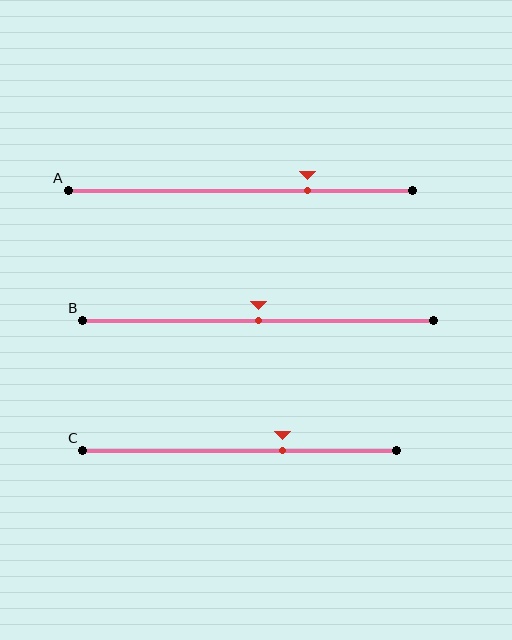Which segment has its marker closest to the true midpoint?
Segment B has its marker closest to the true midpoint.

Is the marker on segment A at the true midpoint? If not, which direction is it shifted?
No, the marker on segment A is shifted to the right by about 20% of the segment length.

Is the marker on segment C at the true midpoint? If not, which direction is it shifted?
No, the marker on segment C is shifted to the right by about 14% of the segment length.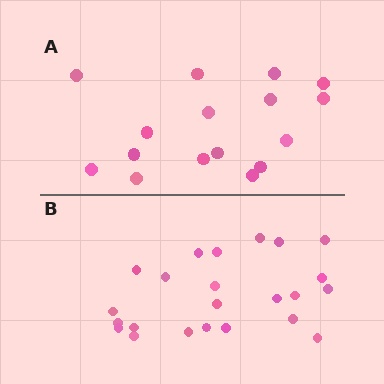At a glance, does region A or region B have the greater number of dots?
Region B (the bottom region) has more dots.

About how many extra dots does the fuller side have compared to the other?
Region B has roughly 8 or so more dots than region A.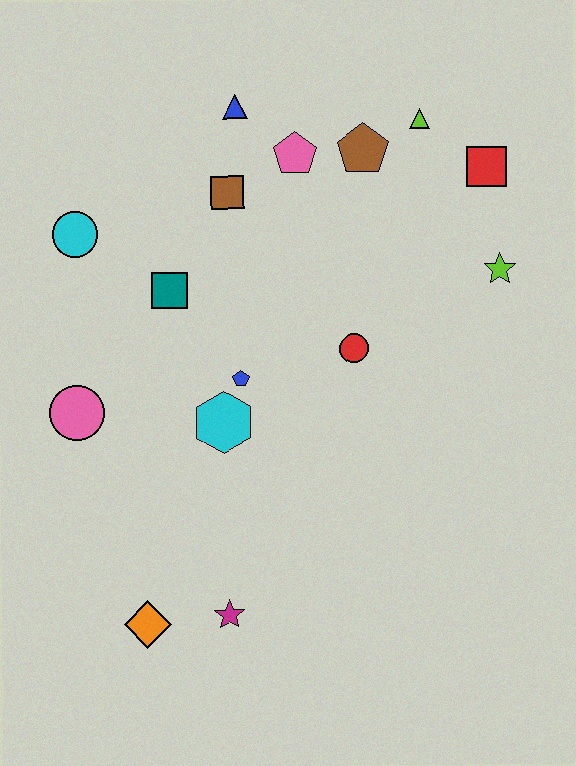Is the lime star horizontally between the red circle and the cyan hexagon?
No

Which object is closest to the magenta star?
The orange diamond is closest to the magenta star.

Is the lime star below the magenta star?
No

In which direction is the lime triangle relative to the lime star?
The lime triangle is above the lime star.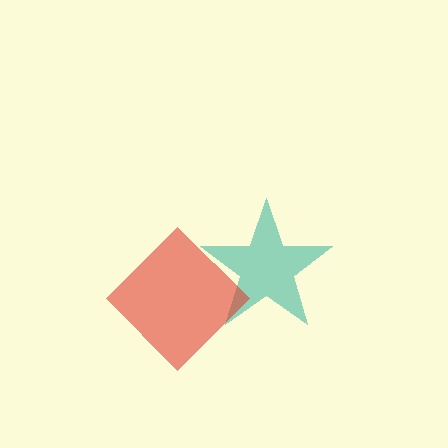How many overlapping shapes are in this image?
There are 2 overlapping shapes in the image.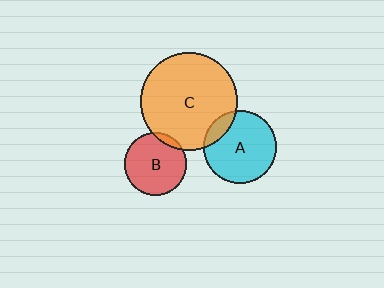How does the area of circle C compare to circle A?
Approximately 1.8 times.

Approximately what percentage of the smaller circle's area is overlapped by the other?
Approximately 15%.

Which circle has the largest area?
Circle C (orange).